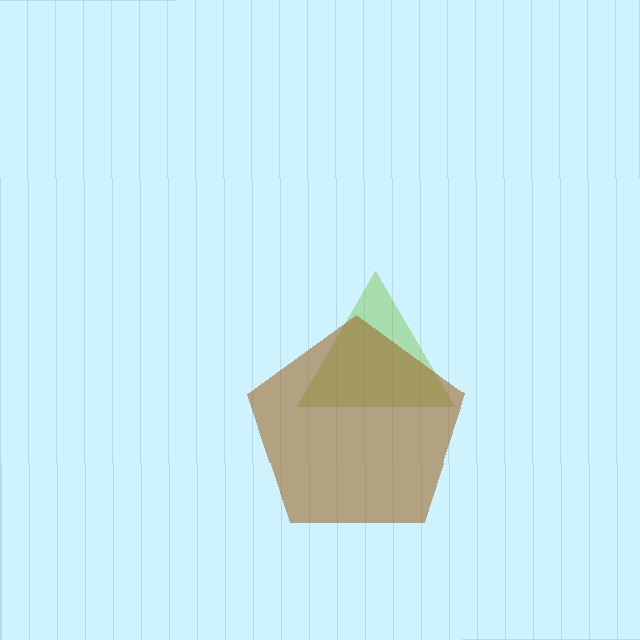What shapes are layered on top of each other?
The layered shapes are: a lime triangle, a brown pentagon.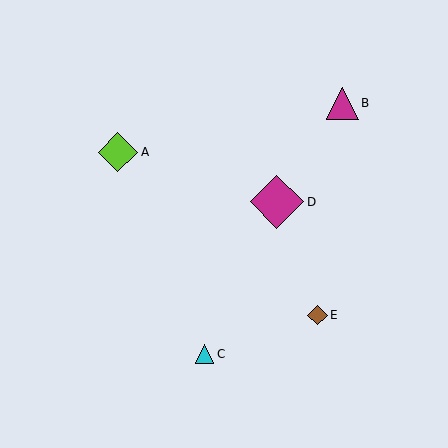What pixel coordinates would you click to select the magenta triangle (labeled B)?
Click at (343, 103) to select the magenta triangle B.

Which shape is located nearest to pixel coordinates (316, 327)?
The brown diamond (labeled E) at (317, 315) is nearest to that location.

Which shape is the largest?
The magenta diamond (labeled D) is the largest.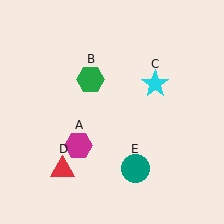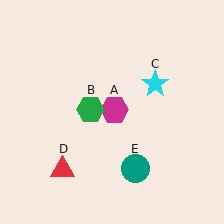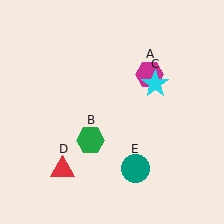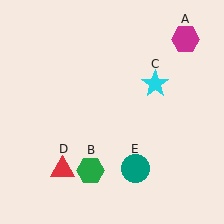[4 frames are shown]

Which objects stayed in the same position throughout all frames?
Cyan star (object C) and red triangle (object D) and teal circle (object E) remained stationary.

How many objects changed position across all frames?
2 objects changed position: magenta hexagon (object A), green hexagon (object B).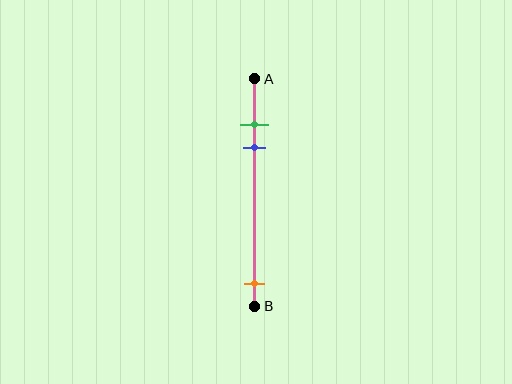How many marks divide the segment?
There are 3 marks dividing the segment.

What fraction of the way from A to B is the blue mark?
The blue mark is approximately 30% (0.3) of the way from A to B.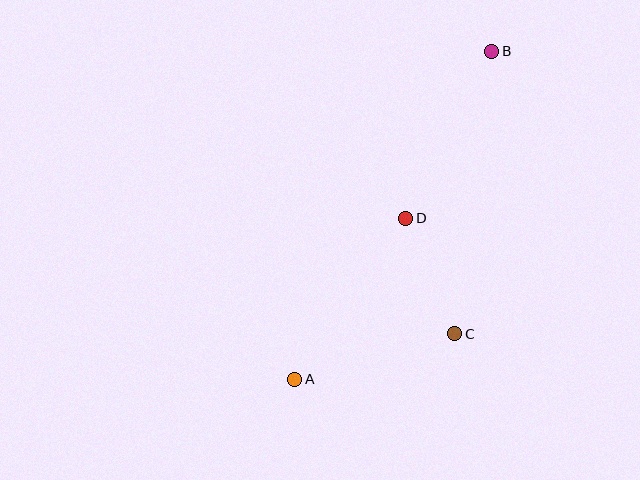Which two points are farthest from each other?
Points A and B are farthest from each other.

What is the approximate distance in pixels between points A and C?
The distance between A and C is approximately 166 pixels.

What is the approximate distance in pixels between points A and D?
The distance between A and D is approximately 195 pixels.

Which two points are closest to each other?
Points C and D are closest to each other.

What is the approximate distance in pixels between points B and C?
The distance between B and C is approximately 284 pixels.